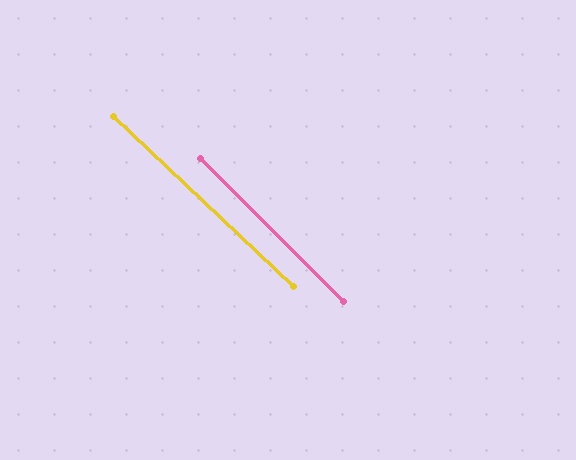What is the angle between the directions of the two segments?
Approximately 2 degrees.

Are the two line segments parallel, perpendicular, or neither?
Parallel — their directions differ by only 1.7°.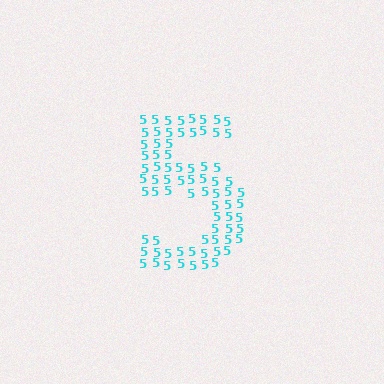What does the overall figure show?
The overall figure shows the digit 5.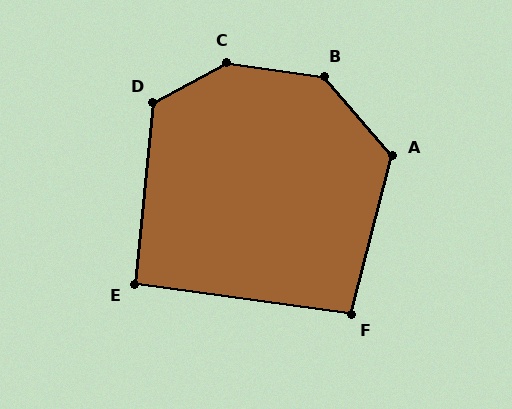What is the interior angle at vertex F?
Approximately 97 degrees (obtuse).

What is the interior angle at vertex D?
Approximately 124 degrees (obtuse).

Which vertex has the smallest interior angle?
E, at approximately 92 degrees.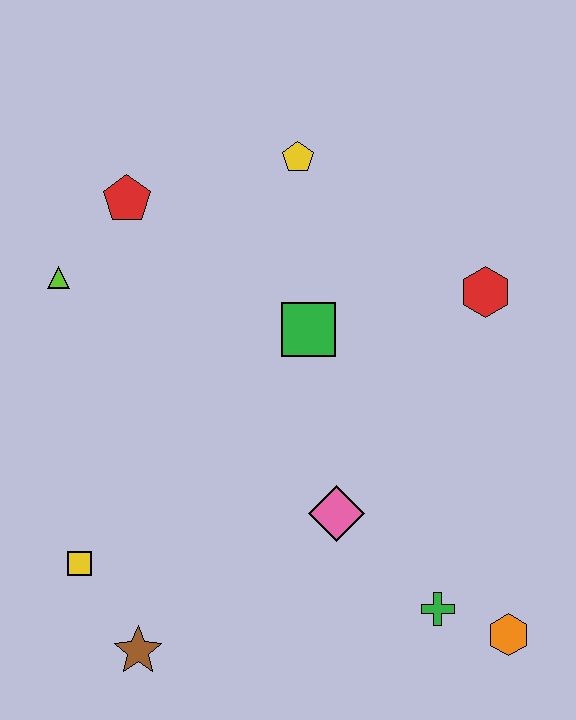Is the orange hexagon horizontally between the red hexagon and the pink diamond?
No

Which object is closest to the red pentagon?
The lime triangle is closest to the red pentagon.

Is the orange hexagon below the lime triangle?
Yes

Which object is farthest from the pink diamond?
The red pentagon is farthest from the pink diamond.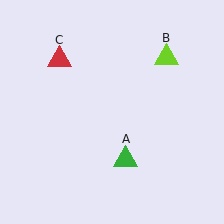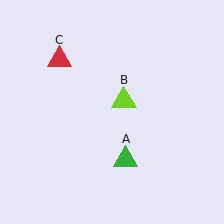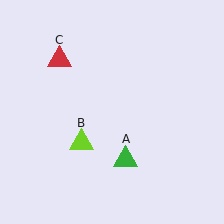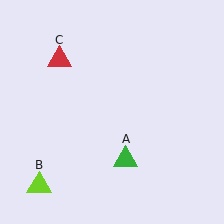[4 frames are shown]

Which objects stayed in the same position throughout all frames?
Green triangle (object A) and red triangle (object C) remained stationary.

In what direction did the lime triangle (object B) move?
The lime triangle (object B) moved down and to the left.